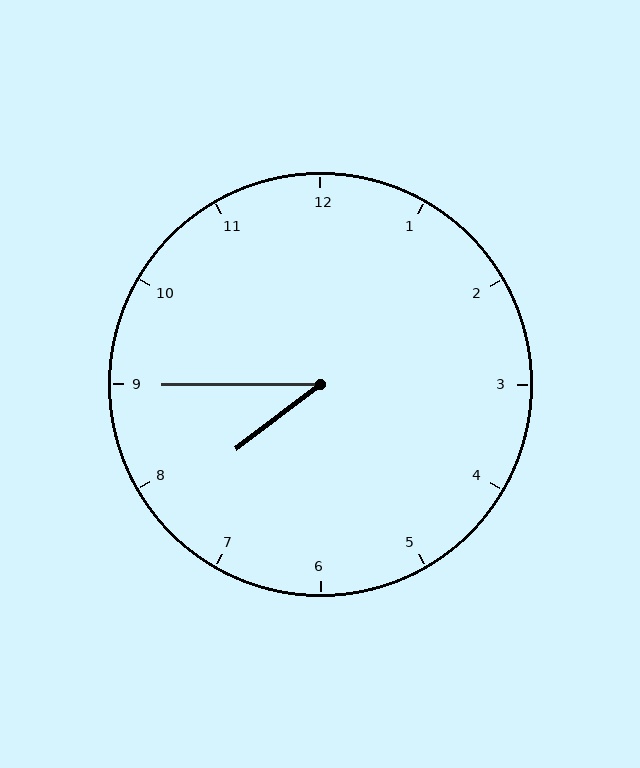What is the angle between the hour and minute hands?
Approximately 38 degrees.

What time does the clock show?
7:45.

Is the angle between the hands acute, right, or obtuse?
It is acute.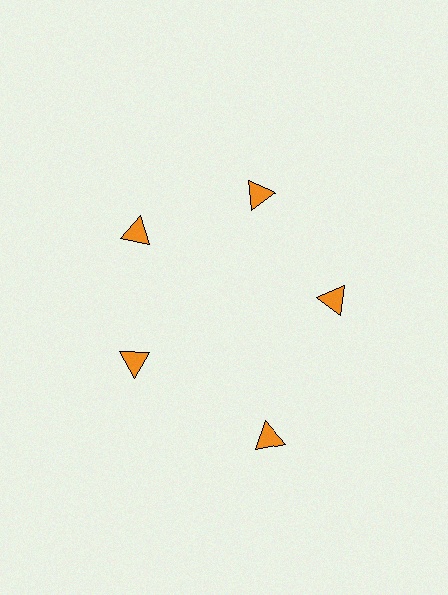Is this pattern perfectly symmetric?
No. The 5 orange triangles are arranged in a ring, but one element near the 5 o'clock position is pushed outward from the center, breaking the 5-fold rotational symmetry.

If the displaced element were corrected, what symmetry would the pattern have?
It would have 5-fold rotational symmetry — the pattern would map onto itself every 72 degrees.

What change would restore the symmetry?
The symmetry would be restored by moving it inward, back onto the ring so that all 5 triangles sit at equal angles and equal distance from the center.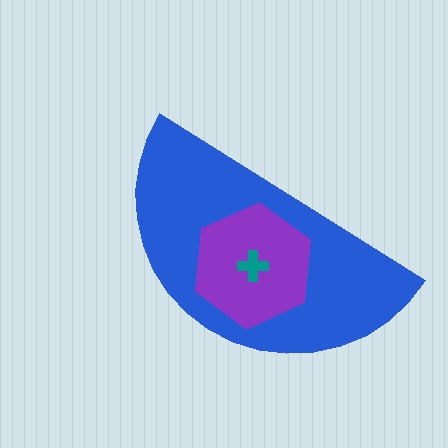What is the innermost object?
The teal cross.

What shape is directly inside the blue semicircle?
The purple hexagon.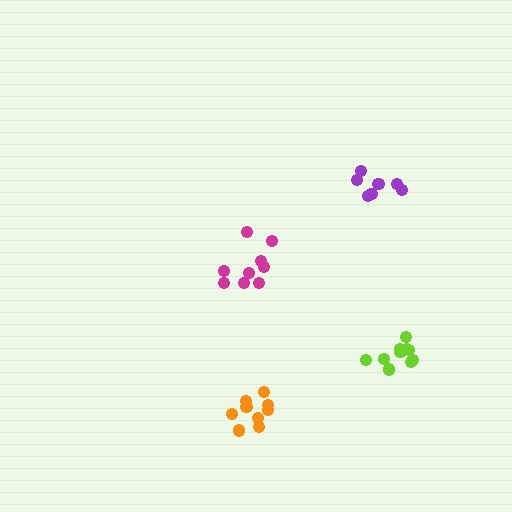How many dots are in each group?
Group 1: 9 dots, Group 2: 11 dots, Group 3: 7 dots, Group 4: 9 dots (36 total).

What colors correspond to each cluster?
The clusters are colored: orange, lime, purple, magenta.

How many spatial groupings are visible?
There are 4 spatial groupings.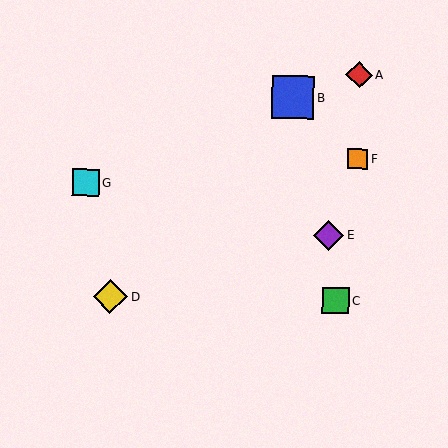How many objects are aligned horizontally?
2 objects (C, D) are aligned horizontally.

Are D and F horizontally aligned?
No, D is at y≈297 and F is at y≈159.